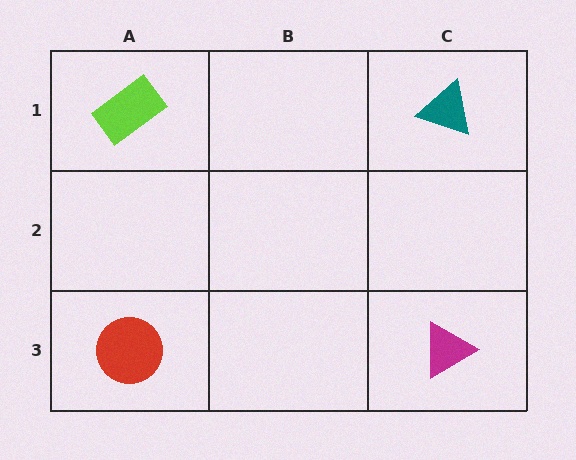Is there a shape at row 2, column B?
No, that cell is empty.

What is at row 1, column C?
A teal triangle.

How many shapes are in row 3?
2 shapes.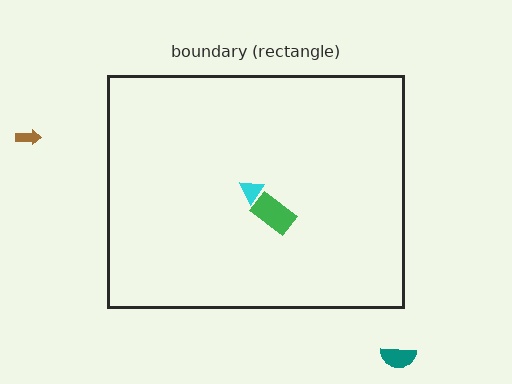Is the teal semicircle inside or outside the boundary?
Outside.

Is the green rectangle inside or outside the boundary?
Inside.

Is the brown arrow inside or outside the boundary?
Outside.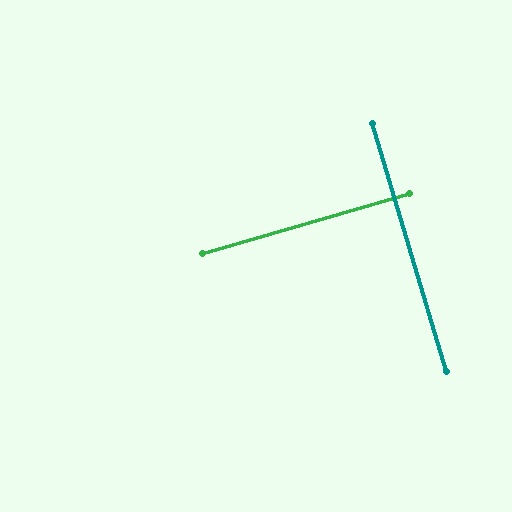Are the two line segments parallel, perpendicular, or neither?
Perpendicular — they meet at approximately 89°.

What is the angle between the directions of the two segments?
Approximately 89 degrees.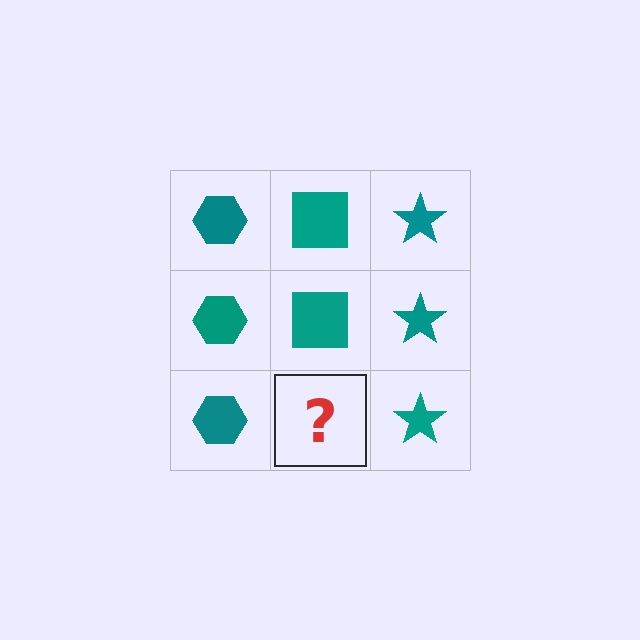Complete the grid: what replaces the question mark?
The question mark should be replaced with a teal square.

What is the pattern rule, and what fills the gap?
The rule is that each column has a consistent shape. The gap should be filled with a teal square.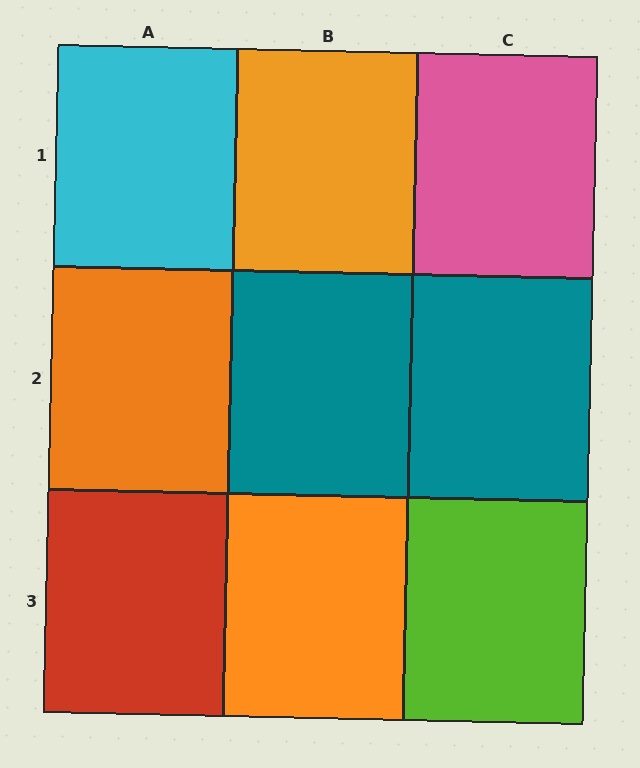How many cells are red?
1 cell is red.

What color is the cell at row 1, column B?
Orange.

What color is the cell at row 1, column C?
Pink.